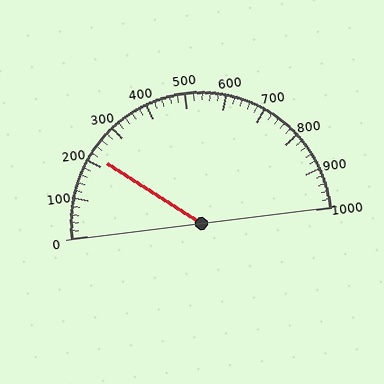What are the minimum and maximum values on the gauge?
The gauge ranges from 0 to 1000.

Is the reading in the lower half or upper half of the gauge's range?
The reading is in the lower half of the range (0 to 1000).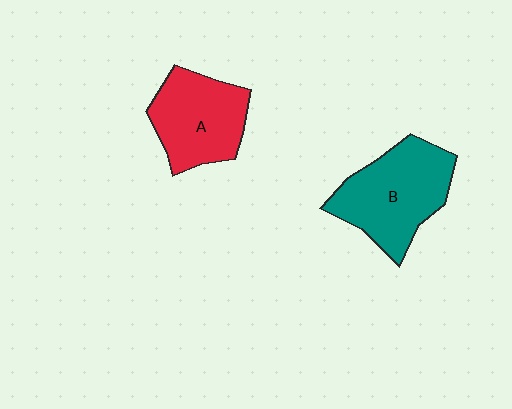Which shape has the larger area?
Shape B (teal).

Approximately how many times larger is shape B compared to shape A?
Approximately 1.2 times.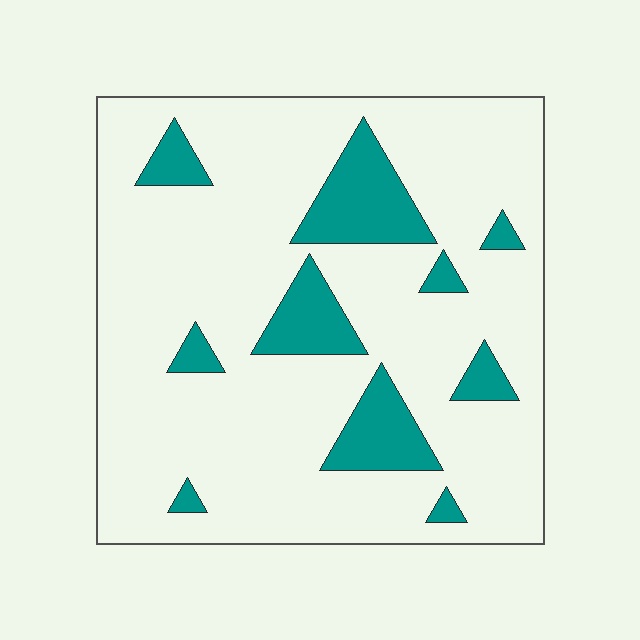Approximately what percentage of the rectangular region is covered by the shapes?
Approximately 15%.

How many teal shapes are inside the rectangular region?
10.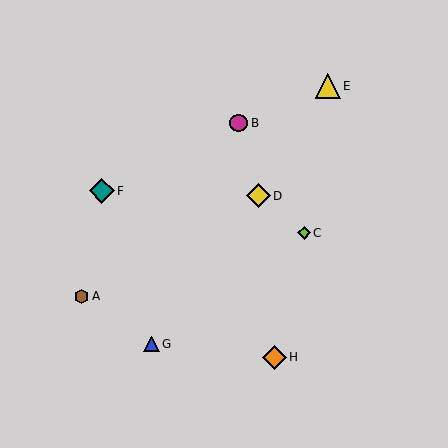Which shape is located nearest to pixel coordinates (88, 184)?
The teal diamond (labeled F) at (102, 191) is nearest to that location.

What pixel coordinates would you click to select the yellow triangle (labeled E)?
Click at (328, 86) to select the yellow triangle E.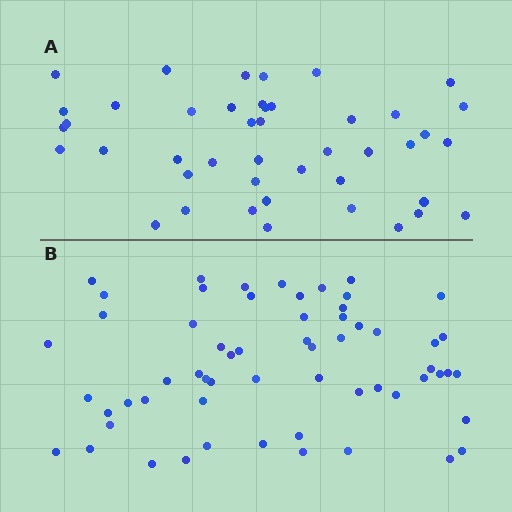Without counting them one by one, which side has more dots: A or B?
Region B (the bottom region) has more dots.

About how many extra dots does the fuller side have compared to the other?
Region B has approximately 15 more dots than region A.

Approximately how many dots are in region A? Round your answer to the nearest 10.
About 40 dots. (The exact count is 44, which rounds to 40.)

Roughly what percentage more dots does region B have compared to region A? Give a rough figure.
About 35% more.